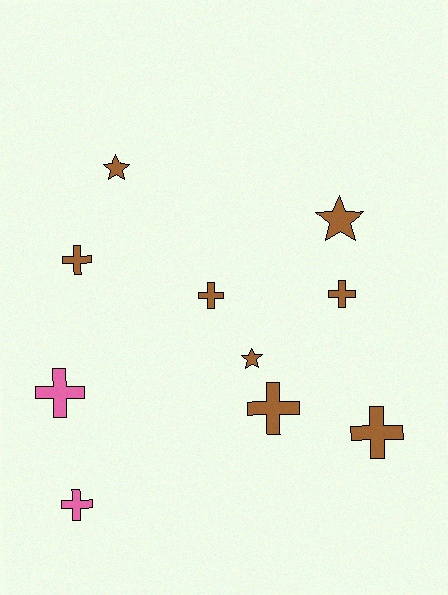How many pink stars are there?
There are no pink stars.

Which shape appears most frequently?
Cross, with 7 objects.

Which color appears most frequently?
Brown, with 8 objects.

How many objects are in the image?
There are 10 objects.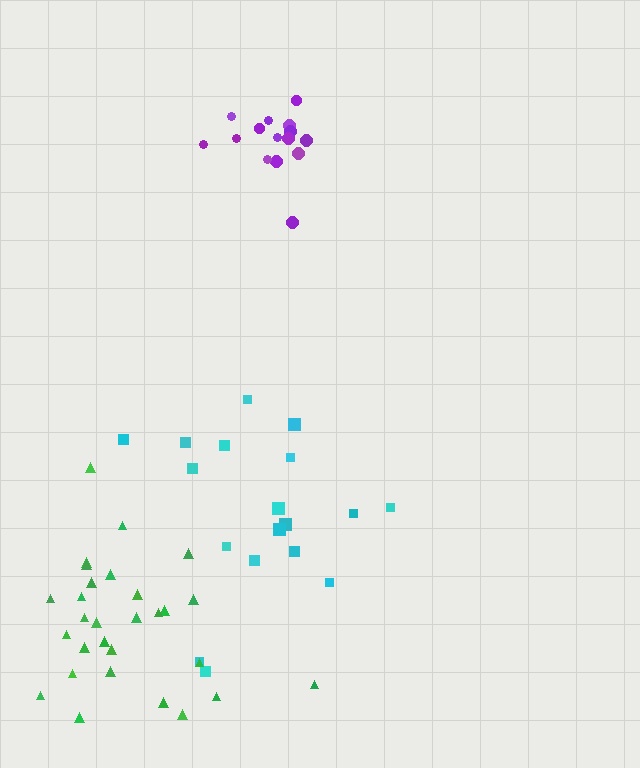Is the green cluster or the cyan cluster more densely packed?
Green.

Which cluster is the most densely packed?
Purple.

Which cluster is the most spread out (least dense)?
Cyan.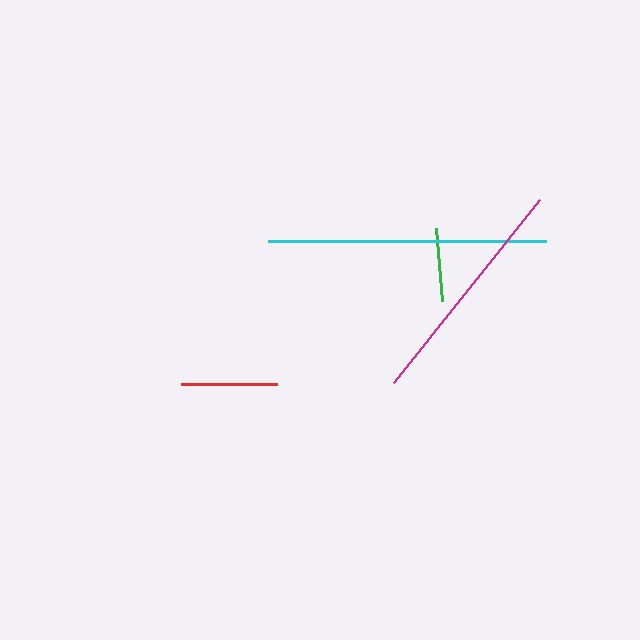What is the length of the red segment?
The red segment is approximately 96 pixels long.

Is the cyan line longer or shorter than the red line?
The cyan line is longer than the red line.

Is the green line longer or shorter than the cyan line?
The cyan line is longer than the green line.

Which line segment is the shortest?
The green line is the shortest at approximately 73 pixels.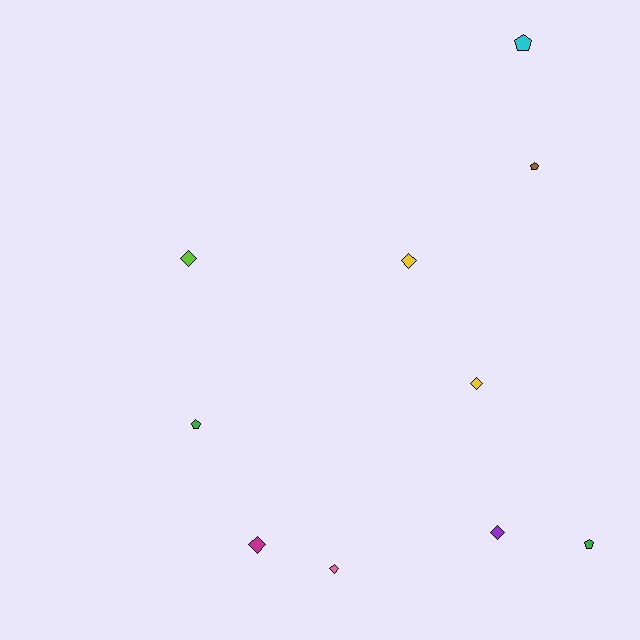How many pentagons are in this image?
There are 4 pentagons.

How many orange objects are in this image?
There are no orange objects.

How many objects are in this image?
There are 10 objects.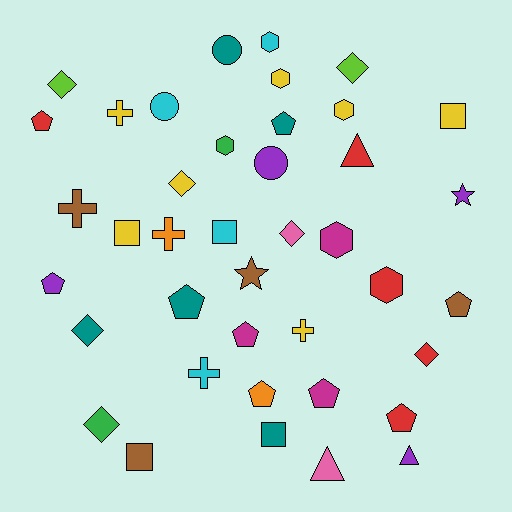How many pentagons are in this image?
There are 9 pentagons.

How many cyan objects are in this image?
There are 4 cyan objects.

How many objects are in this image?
There are 40 objects.